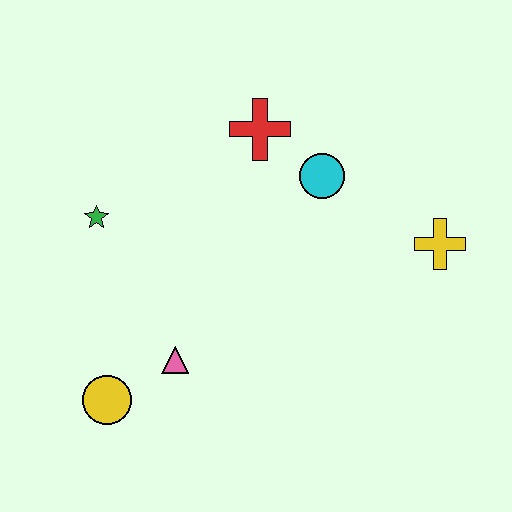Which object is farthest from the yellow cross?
The yellow circle is farthest from the yellow cross.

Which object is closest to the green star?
The pink triangle is closest to the green star.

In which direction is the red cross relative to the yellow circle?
The red cross is above the yellow circle.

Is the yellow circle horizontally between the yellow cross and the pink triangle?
No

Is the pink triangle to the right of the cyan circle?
No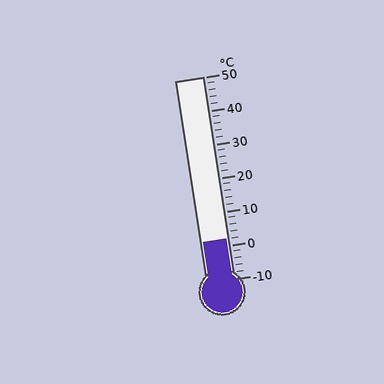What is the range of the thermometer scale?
The thermometer scale ranges from -10°C to 50°C.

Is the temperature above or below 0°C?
The temperature is above 0°C.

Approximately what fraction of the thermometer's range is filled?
The thermometer is filled to approximately 20% of its range.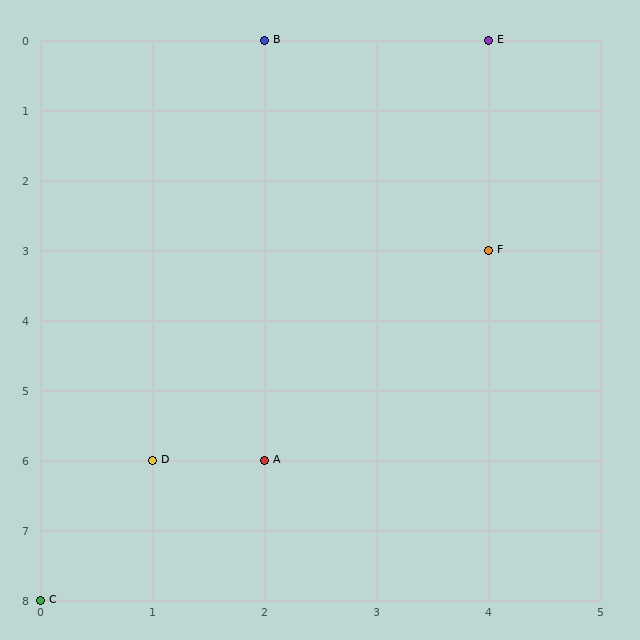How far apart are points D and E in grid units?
Points D and E are 3 columns and 6 rows apart (about 6.7 grid units diagonally).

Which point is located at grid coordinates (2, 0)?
Point B is at (2, 0).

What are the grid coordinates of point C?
Point C is at grid coordinates (0, 8).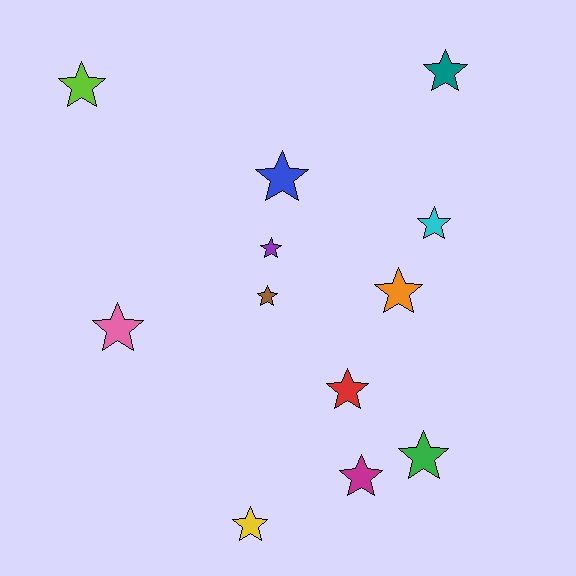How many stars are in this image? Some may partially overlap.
There are 12 stars.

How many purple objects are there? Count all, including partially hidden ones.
There is 1 purple object.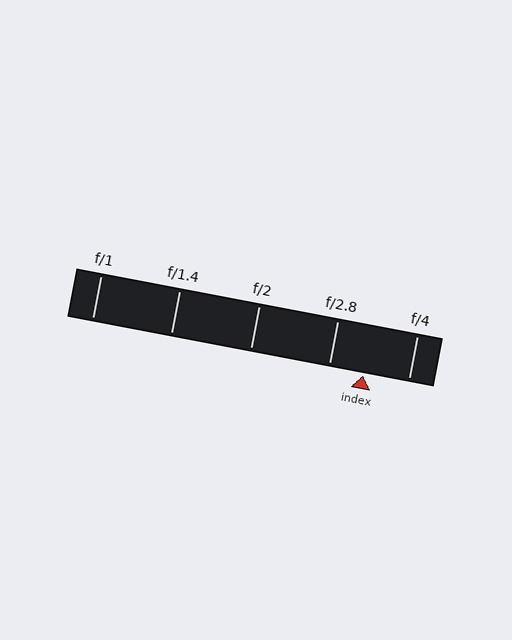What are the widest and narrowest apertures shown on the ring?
The widest aperture shown is f/1 and the narrowest is f/4.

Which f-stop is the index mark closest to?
The index mark is closest to f/2.8.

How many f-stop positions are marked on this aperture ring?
There are 5 f-stop positions marked.